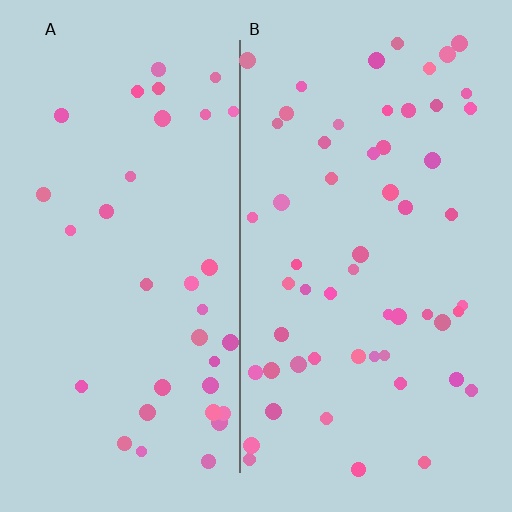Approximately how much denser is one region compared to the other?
Approximately 1.6× — region B over region A.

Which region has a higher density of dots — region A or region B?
B (the right).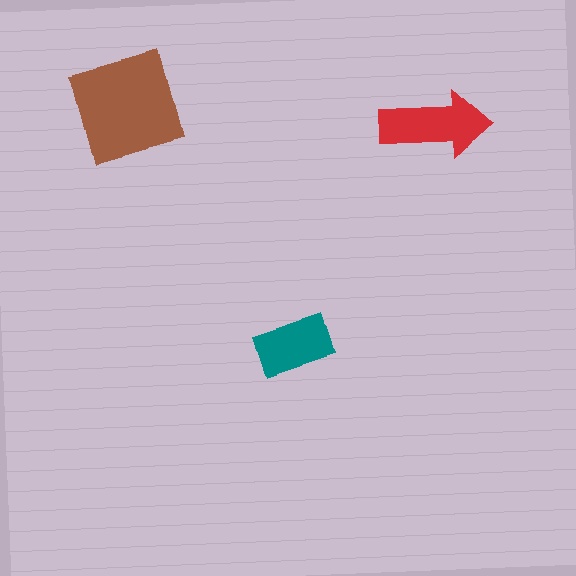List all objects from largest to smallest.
The brown square, the red arrow, the teal rectangle.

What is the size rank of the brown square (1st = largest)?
1st.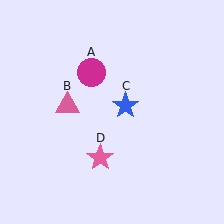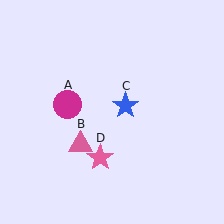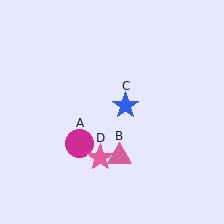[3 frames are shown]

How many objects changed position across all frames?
2 objects changed position: magenta circle (object A), pink triangle (object B).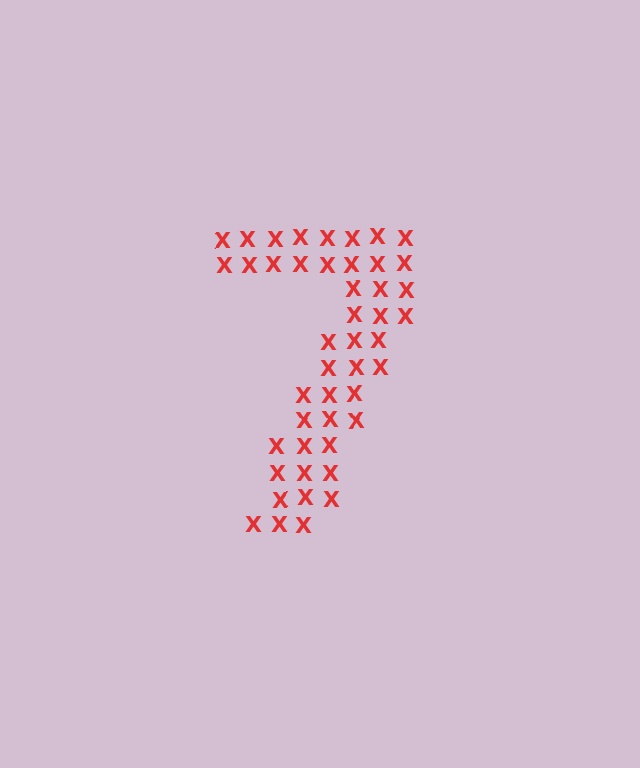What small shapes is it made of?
It is made of small letter X's.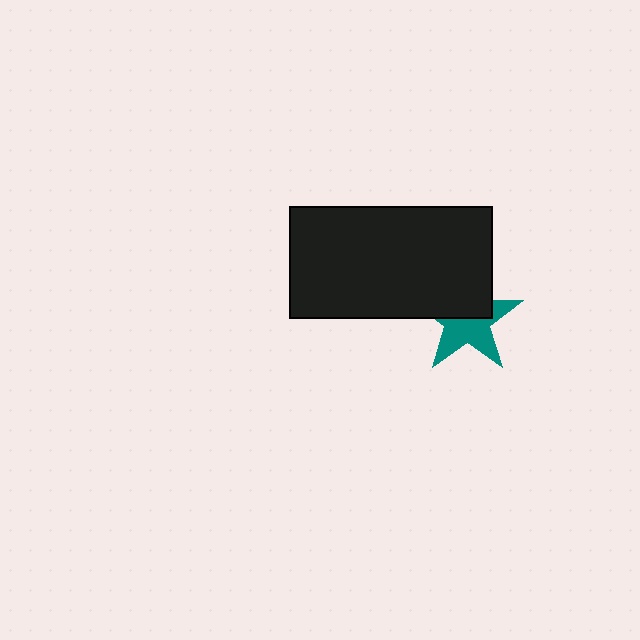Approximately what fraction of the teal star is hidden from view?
Roughly 47% of the teal star is hidden behind the black rectangle.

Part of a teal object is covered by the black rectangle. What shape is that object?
It is a star.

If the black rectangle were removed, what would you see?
You would see the complete teal star.